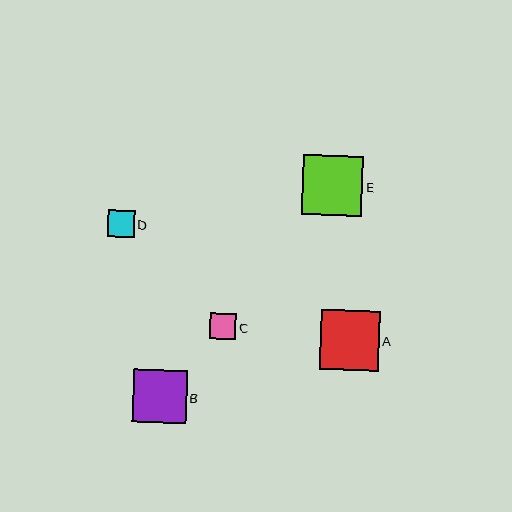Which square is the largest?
Square E is the largest with a size of approximately 60 pixels.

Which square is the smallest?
Square C is the smallest with a size of approximately 26 pixels.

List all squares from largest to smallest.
From largest to smallest: E, A, B, D, C.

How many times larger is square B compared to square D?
Square B is approximately 2.0 times the size of square D.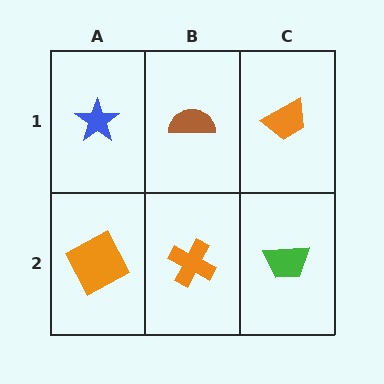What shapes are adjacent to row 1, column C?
A green trapezoid (row 2, column C), a brown semicircle (row 1, column B).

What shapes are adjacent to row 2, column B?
A brown semicircle (row 1, column B), an orange square (row 2, column A), a green trapezoid (row 2, column C).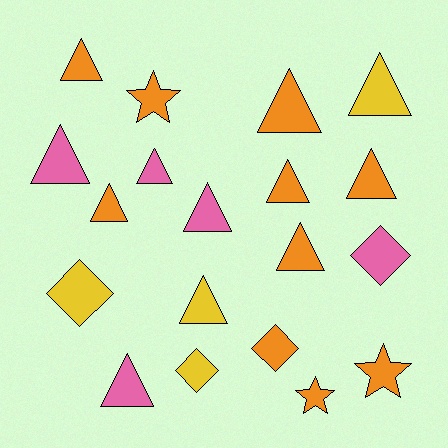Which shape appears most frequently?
Triangle, with 12 objects.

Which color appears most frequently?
Orange, with 10 objects.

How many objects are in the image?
There are 19 objects.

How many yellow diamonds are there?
There are 2 yellow diamonds.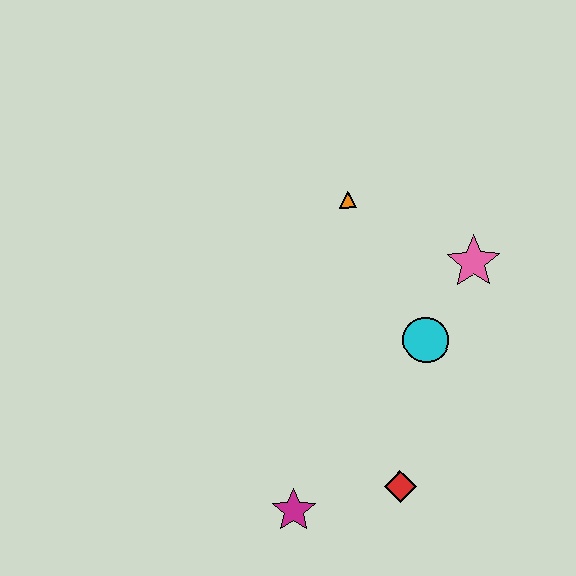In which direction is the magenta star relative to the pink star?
The magenta star is below the pink star.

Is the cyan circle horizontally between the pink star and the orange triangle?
Yes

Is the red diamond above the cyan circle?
No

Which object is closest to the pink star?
The cyan circle is closest to the pink star.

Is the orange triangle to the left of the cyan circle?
Yes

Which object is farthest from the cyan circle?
The magenta star is farthest from the cyan circle.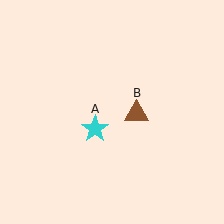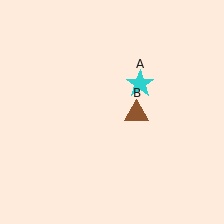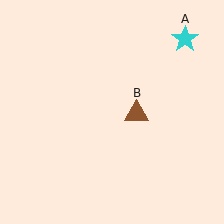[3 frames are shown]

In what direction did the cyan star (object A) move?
The cyan star (object A) moved up and to the right.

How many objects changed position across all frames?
1 object changed position: cyan star (object A).